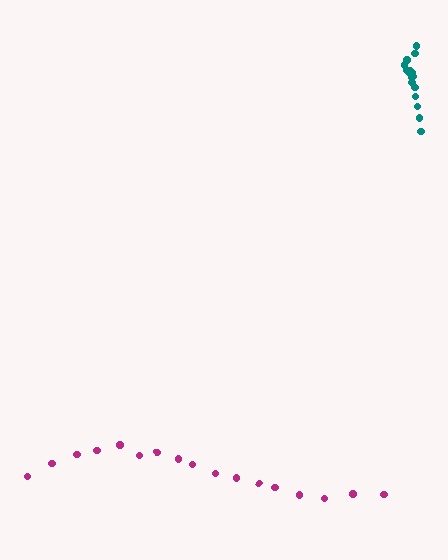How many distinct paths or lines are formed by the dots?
There are 2 distinct paths.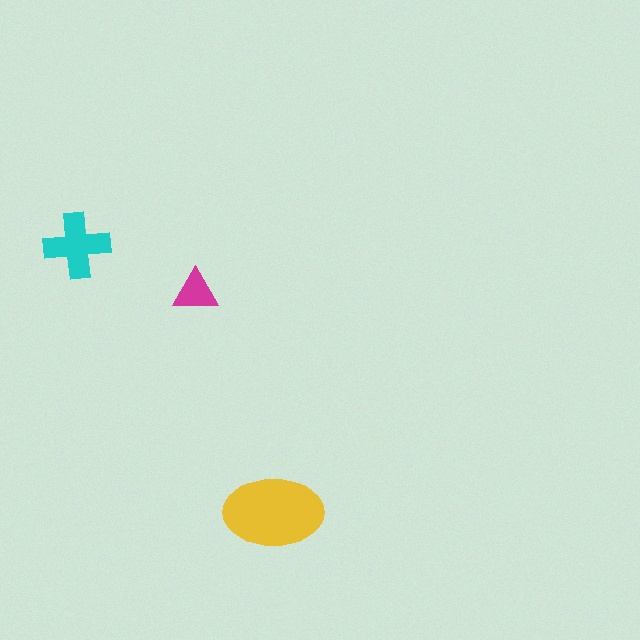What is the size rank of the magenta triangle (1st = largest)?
3rd.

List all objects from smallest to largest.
The magenta triangle, the cyan cross, the yellow ellipse.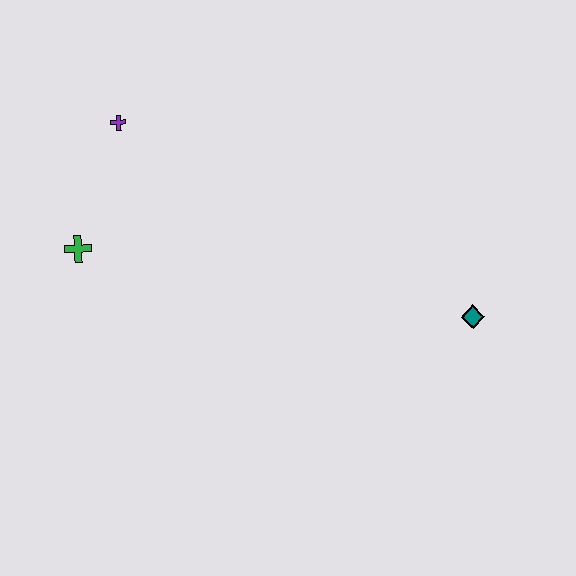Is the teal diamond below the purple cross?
Yes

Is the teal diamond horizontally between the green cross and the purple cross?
No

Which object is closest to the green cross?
The purple cross is closest to the green cross.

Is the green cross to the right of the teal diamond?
No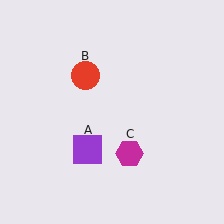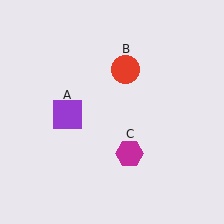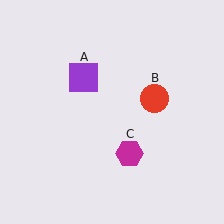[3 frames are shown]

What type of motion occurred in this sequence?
The purple square (object A), red circle (object B) rotated clockwise around the center of the scene.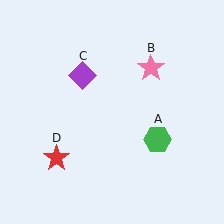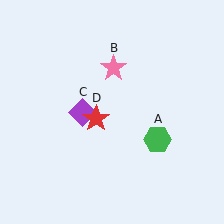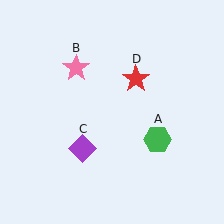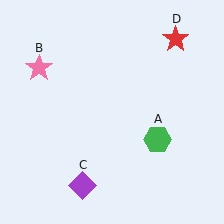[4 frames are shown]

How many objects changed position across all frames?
3 objects changed position: pink star (object B), purple diamond (object C), red star (object D).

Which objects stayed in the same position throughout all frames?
Green hexagon (object A) remained stationary.